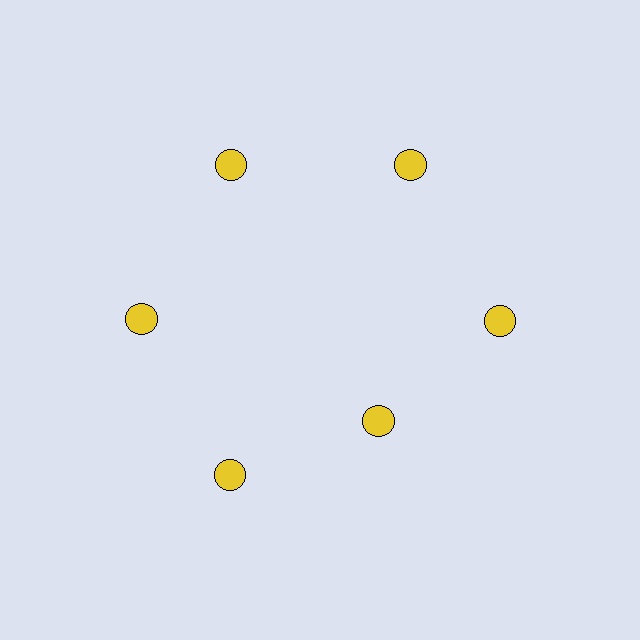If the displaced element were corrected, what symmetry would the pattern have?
It would have 6-fold rotational symmetry — the pattern would map onto itself every 60 degrees.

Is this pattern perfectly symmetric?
No. The 6 yellow circles are arranged in a ring, but one element near the 5 o'clock position is pulled inward toward the center, breaking the 6-fold rotational symmetry.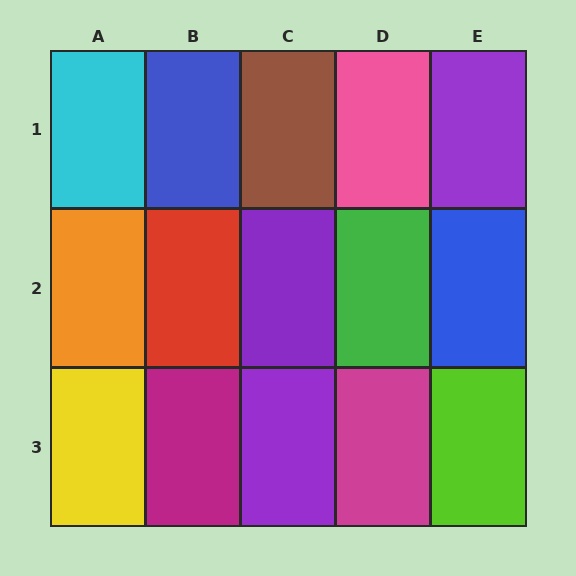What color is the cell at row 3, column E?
Lime.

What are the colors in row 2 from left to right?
Orange, red, purple, green, blue.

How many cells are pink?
1 cell is pink.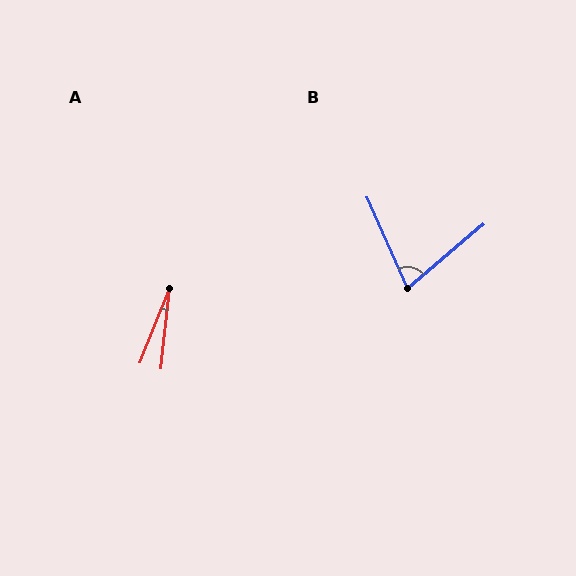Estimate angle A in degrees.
Approximately 16 degrees.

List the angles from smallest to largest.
A (16°), B (74°).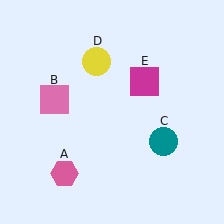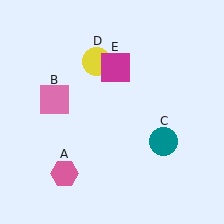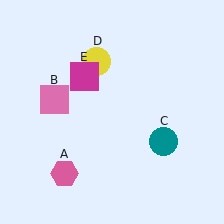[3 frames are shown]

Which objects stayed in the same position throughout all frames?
Pink hexagon (object A) and pink square (object B) and teal circle (object C) and yellow circle (object D) remained stationary.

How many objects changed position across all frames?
1 object changed position: magenta square (object E).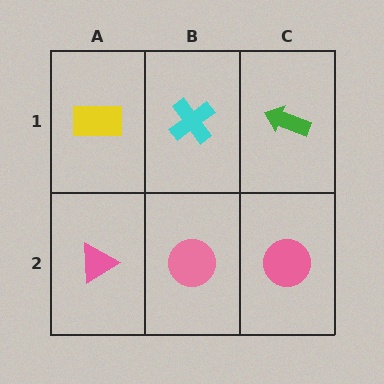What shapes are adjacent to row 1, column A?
A pink triangle (row 2, column A), a cyan cross (row 1, column B).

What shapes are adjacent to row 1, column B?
A pink circle (row 2, column B), a yellow rectangle (row 1, column A), a green arrow (row 1, column C).